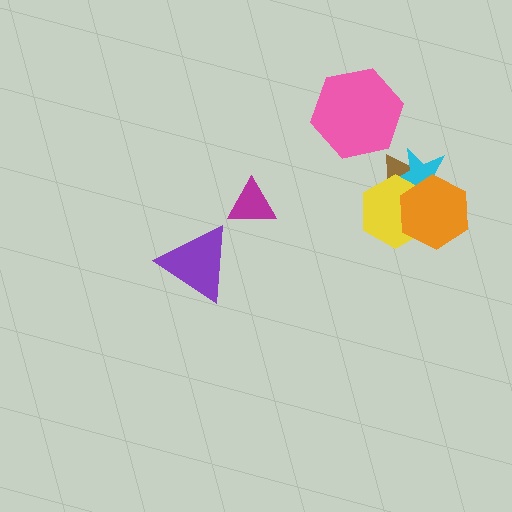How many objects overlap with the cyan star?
3 objects overlap with the cyan star.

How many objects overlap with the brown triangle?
3 objects overlap with the brown triangle.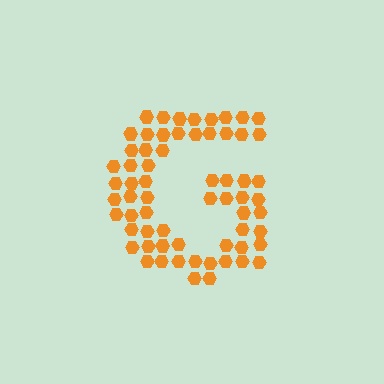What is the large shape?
The large shape is the letter G.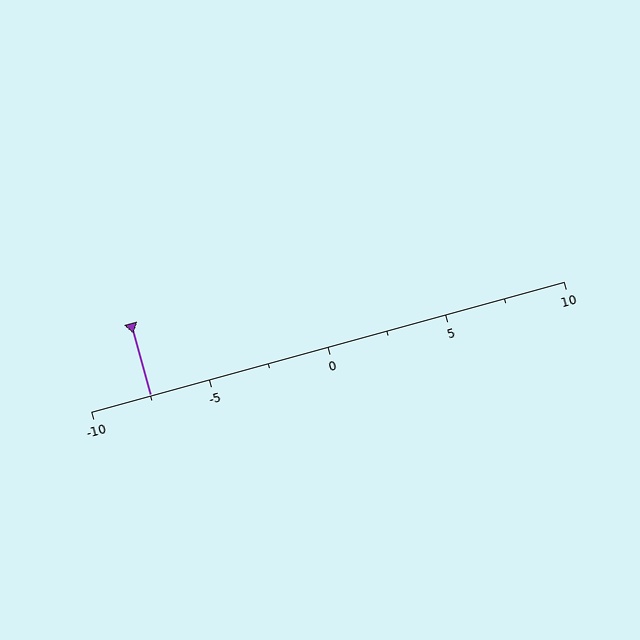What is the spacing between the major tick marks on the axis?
The major ticks are spaced 5 apart.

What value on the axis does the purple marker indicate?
The marker indicates approximately -7.5.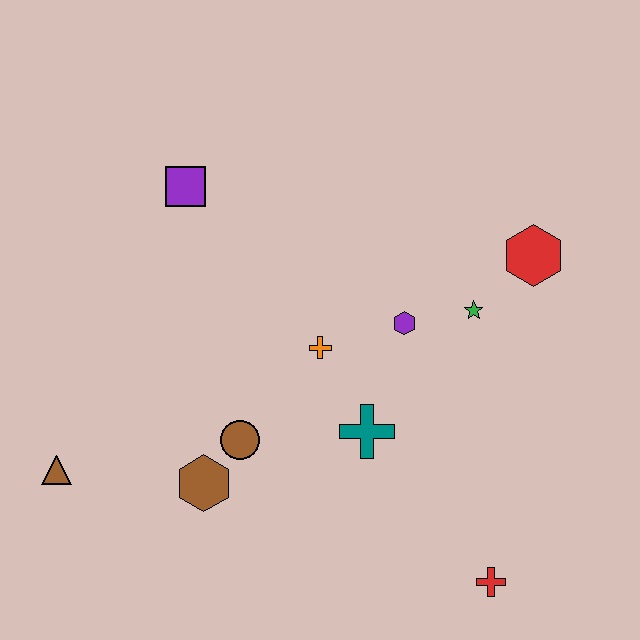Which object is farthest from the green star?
The brown triangle is farthest from the green star.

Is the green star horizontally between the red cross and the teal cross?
Yes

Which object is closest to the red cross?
The teal cross is closest to the red cross.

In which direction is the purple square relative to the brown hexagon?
The purple square is above the brown hexagon.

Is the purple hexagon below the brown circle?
No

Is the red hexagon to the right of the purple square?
Yes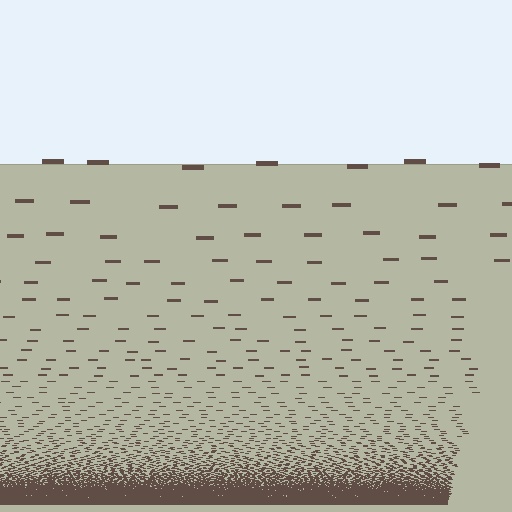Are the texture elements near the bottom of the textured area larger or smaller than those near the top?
Smaller. The gradient is inverted — elements near the bottom are smaller and denser.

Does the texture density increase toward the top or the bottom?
Density increases toward the bottom.